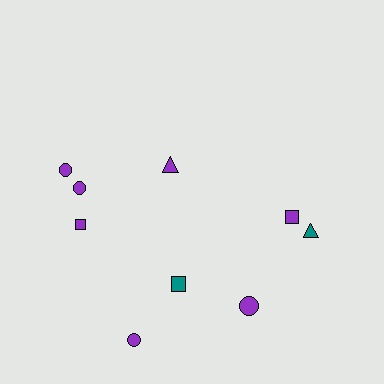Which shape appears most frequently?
Circle, with 4 objects.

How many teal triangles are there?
There is 1 teal triangle.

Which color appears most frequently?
Purple, with 7 objects.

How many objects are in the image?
There are 9 objects.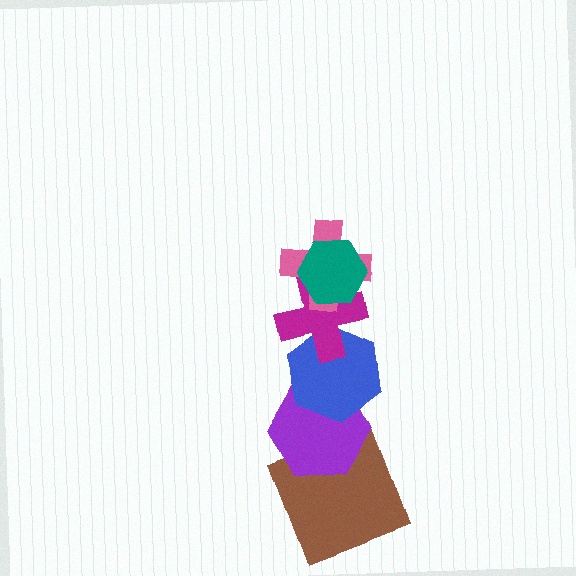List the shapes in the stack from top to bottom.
From top to bottom: the teal hexagon, the pink cross, the magenta cross, the blue hexagon, the purple hexagon, the brown square.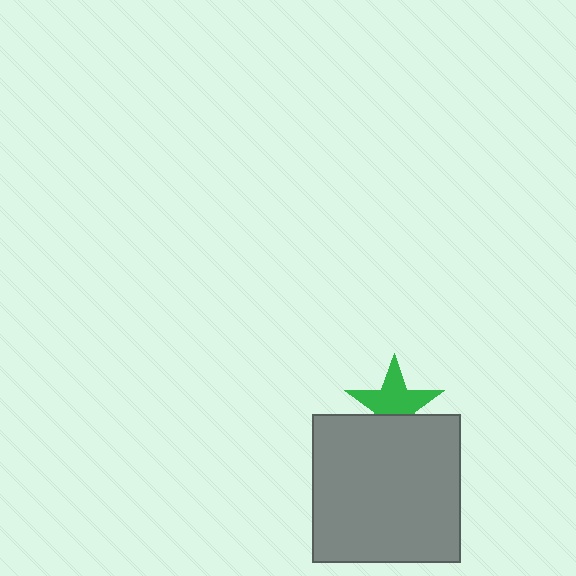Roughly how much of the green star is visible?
About half of it is visible (roughly 65%).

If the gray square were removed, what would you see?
You would see the complete green star.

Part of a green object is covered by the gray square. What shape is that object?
It is a star.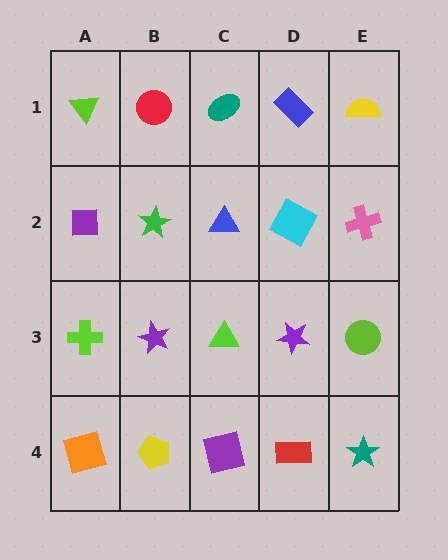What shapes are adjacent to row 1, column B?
A green star (row 2, column B), a lime triangle (row 1, column A), a teal ellipse (row 1, column C).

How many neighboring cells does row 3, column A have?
3.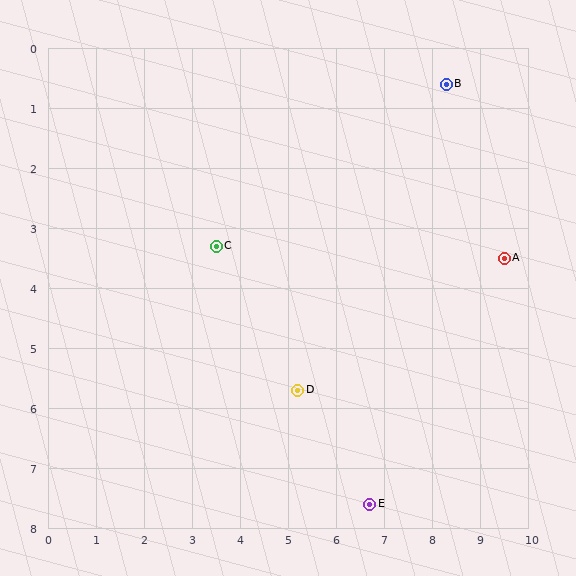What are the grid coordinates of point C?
Point C is at approximately (3.5, 3.3).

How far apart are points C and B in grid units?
Points C and B are about 5.5 grid units apart.